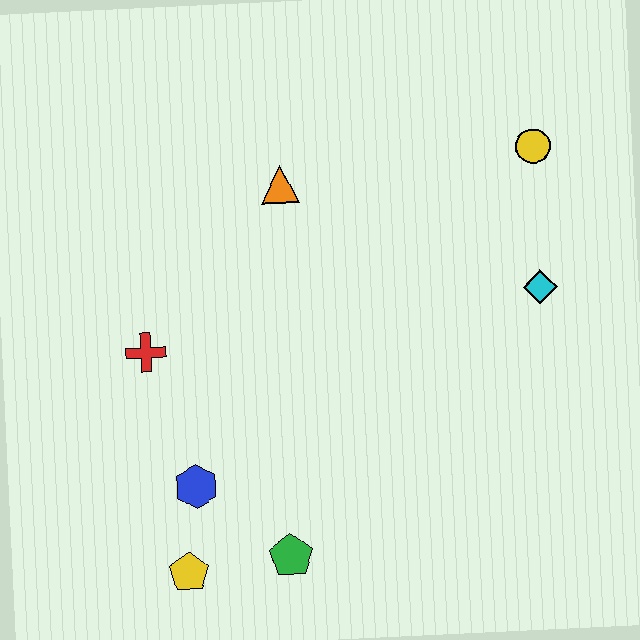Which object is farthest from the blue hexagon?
The yellow circle is farthest from the blue hexagon.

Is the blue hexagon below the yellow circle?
Yes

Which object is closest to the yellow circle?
The cyan diamond is closest to the yellow circle.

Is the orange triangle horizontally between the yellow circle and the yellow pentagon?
Yes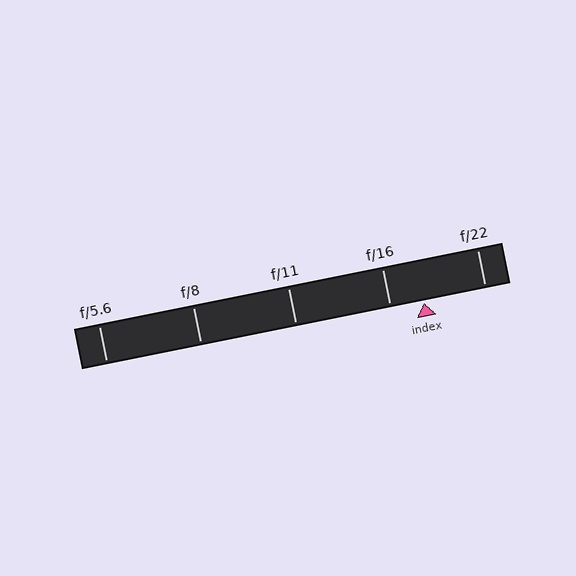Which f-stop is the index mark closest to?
The index mark is closest to f/16.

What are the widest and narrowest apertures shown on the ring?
The widest aperture shown is f/5.6 and the narrowest is f/22.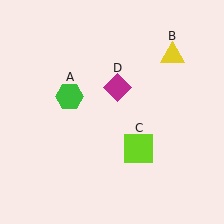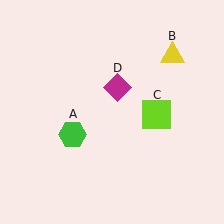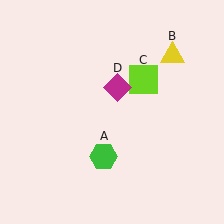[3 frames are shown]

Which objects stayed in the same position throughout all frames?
Yellow triangle (object B) and magenta diamond (object D) remained stationary.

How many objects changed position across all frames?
2 objects changed position: green hexagon (object A), lime square (object C).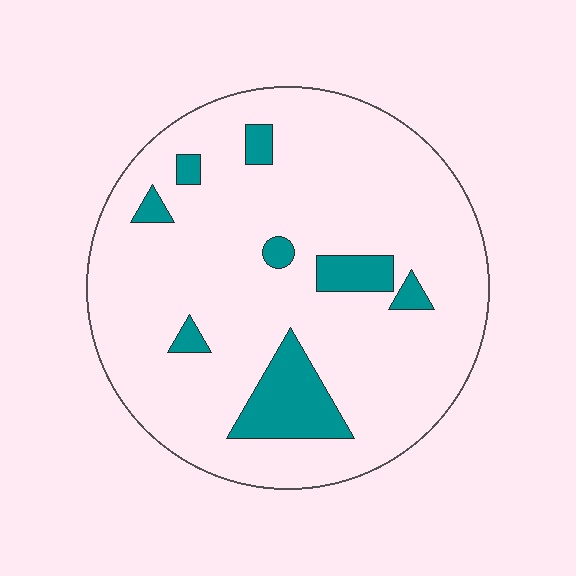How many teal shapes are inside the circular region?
8.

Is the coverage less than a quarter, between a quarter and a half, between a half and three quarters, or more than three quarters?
Less than a quarter.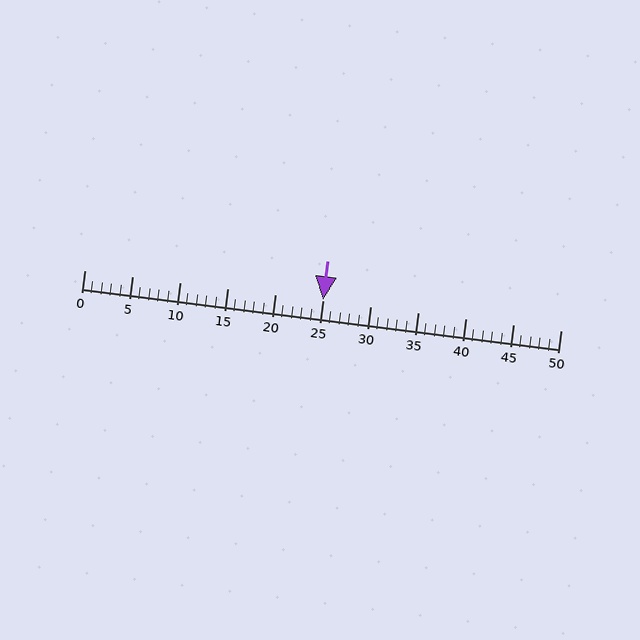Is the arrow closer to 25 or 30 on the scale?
The arrow is closer to 25.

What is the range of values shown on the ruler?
The ruler shows values from 0 to 50.